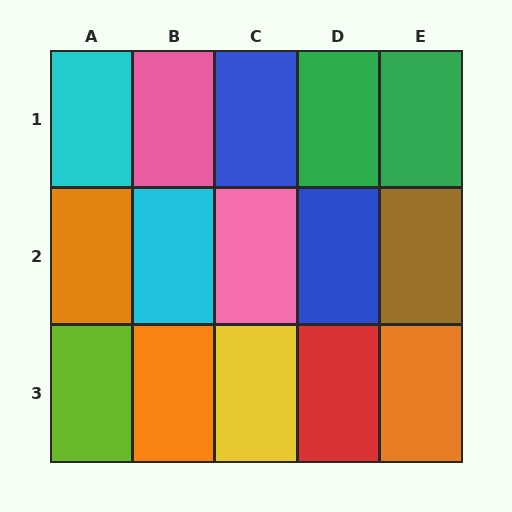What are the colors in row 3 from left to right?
Lime, orange, yellow, red, orange.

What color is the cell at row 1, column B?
Pink.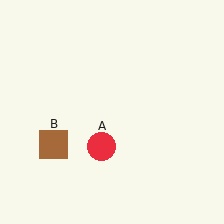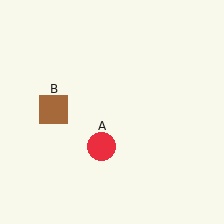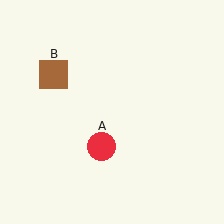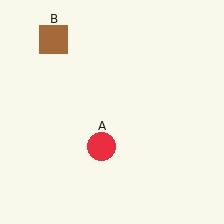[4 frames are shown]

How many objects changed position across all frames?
1 object changed position: brown square (object B).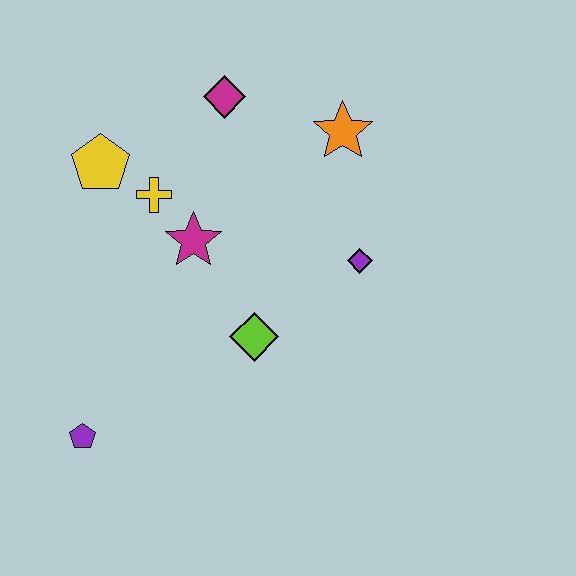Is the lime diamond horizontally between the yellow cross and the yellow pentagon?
No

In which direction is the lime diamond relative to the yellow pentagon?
The lime diamond is below the yellow pentagon.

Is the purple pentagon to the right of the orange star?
No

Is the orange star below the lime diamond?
No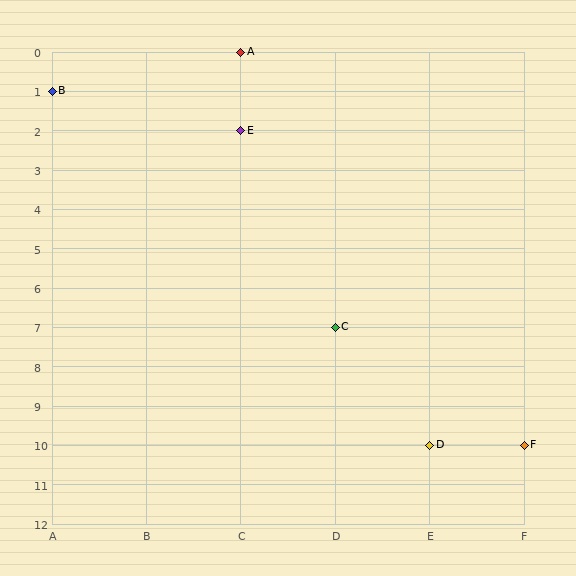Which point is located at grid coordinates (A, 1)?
Point B is at (A, 1).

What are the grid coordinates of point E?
Point E is at grid coordinates (C, 2).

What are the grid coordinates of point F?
Point F is at grid coordinates (F, 10).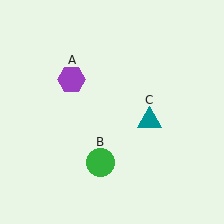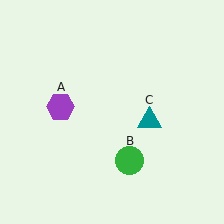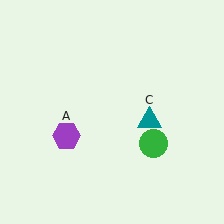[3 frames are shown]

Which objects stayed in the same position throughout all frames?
Teal triangle (object C) remained stationary.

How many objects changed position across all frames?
2 objects changed position: purple hexagon (object A), green circle (object B).